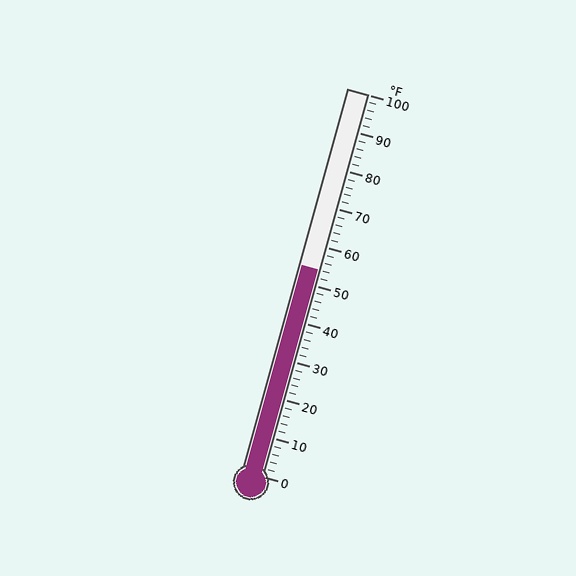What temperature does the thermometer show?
The thermometer shows approximately 54°F.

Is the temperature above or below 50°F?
The temperature is above 50°F.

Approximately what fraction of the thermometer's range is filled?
The thermometer is filled to approximately 55% of its range.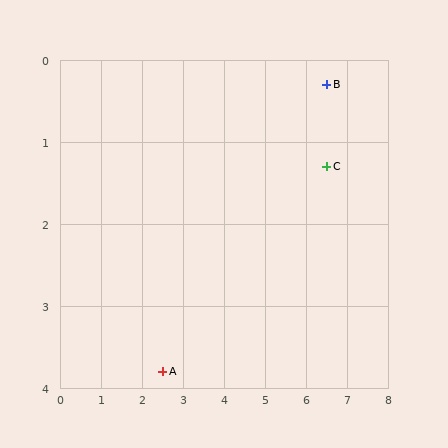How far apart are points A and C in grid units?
Points A and C are about 4.7 grid units apart.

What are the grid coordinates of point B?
Point B is at approximately (6.5, 0.3).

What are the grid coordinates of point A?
Point A is at approximately (2.5, 3.8).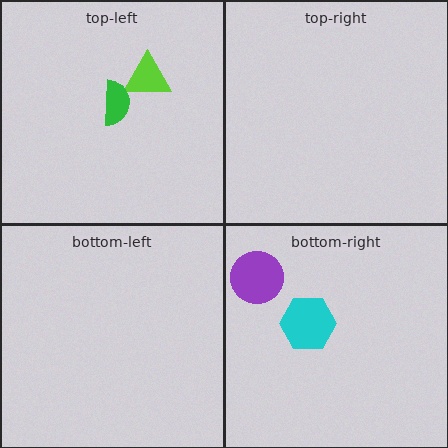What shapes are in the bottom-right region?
The purple circle, the cyan hexagon.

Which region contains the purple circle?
The bottom-right region.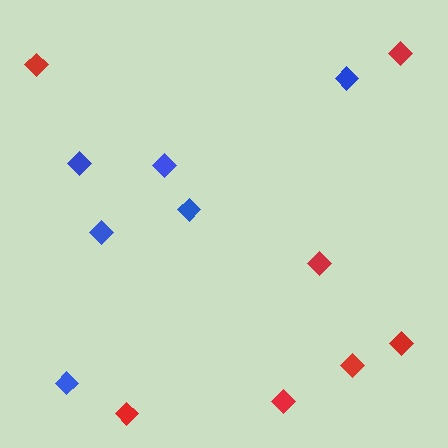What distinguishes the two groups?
There are 2 groups: one group of blue diamonds (6) and one group of red diamonds (7).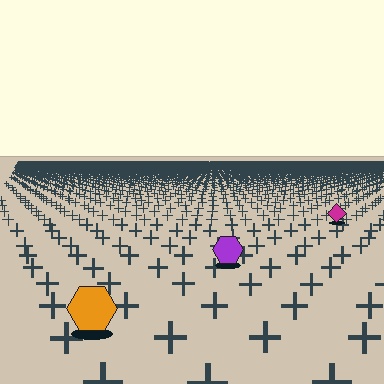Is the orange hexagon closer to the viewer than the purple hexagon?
Yes. The orange hexagon is closer — you can tell from the texture gradient: the ground texture is coarser near it.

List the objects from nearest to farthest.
From nearest to farthest: the orange hexagon, the purple hexagon, the magenta diamond.